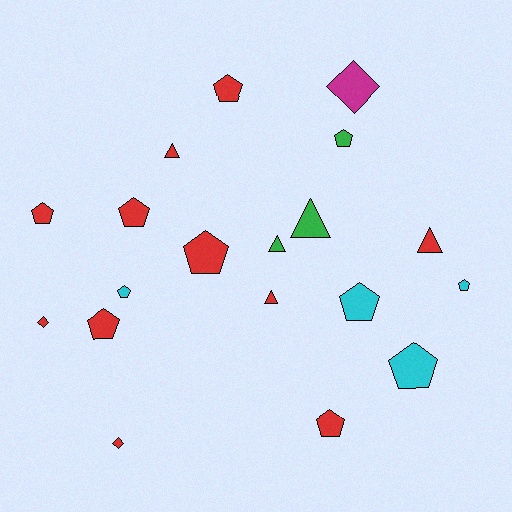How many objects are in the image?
There are 19 objects.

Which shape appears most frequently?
Pentagon, with 11 objects.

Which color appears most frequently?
Red, with 11 objects.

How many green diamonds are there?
There are no green diamonds.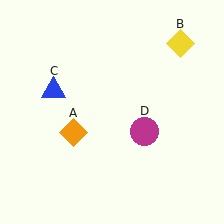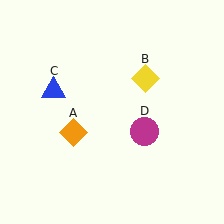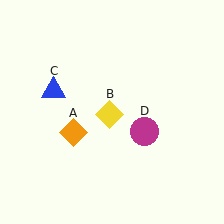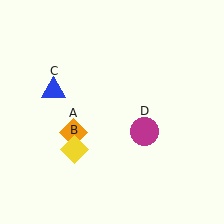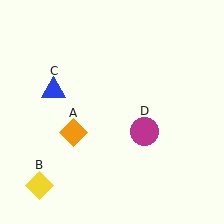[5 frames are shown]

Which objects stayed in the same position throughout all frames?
Orange diamond (object A) and blue triangle (object C) and magenta circle (object D) remained stationary.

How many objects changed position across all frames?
1 object changed position: yellow diamond (object B).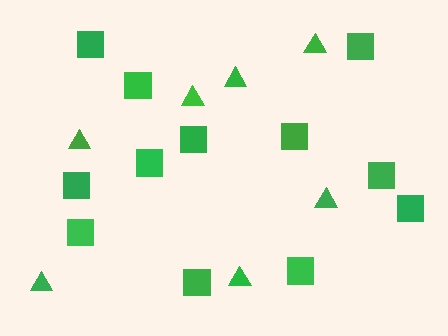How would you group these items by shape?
There are 2 groups: one group of squares (12) and one group of triangles (7).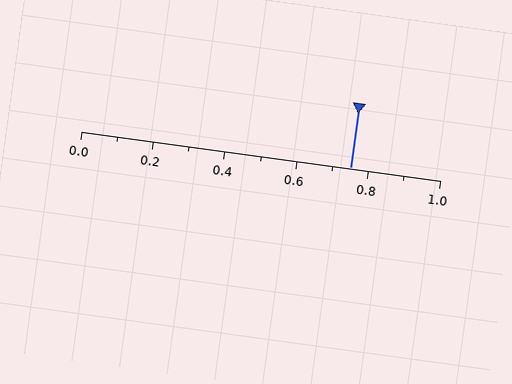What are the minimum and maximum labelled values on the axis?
The axis runs from 0.0 to 1.0.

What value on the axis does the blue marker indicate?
The marker indicates approximately 0.75.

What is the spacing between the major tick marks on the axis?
The major ticks are spaced 0.2 apart.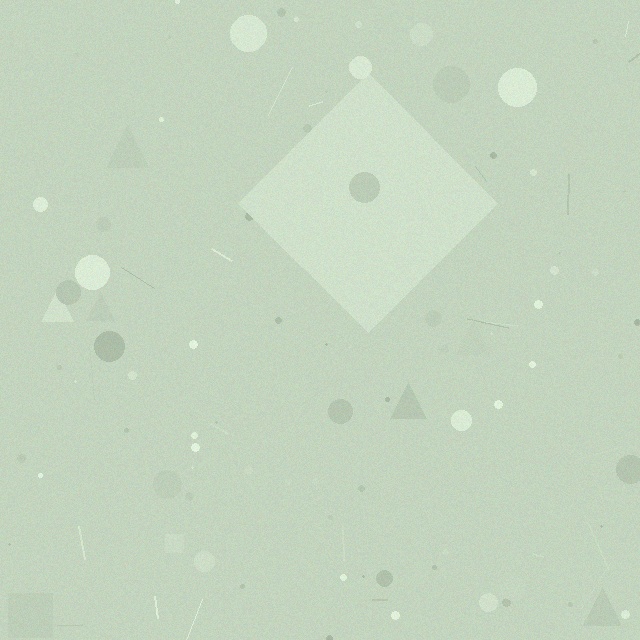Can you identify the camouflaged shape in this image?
The camouflaged shape is a diamond.